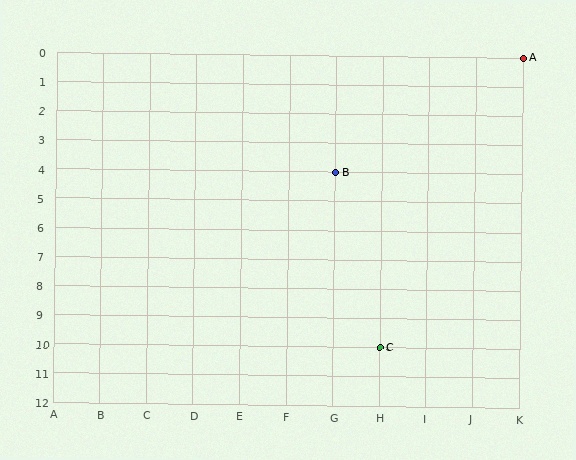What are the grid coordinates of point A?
Point A is at grid coordinates (K, 0).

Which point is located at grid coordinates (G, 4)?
Point B is at (G, 4).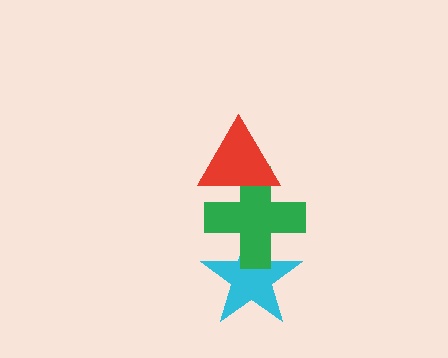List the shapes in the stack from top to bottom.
From top to bottom: the red triangle, the green cross, the cyan star.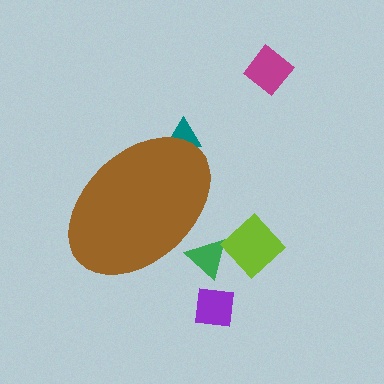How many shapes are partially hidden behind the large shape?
2 shapes are partially hidden.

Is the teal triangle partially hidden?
Yes, the teal triangle is partially hidden behind the brown ellipse.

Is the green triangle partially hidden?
Yes, the green triangle is partially hidden behind the brown ellipse.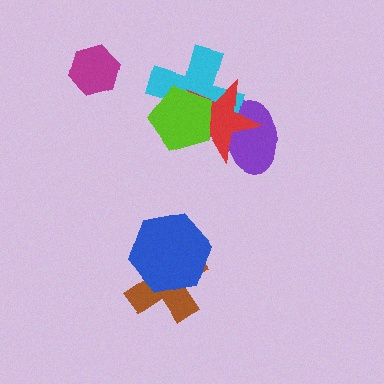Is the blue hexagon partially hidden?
No, no other shape covers it.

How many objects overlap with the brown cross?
1 object overlaps with the brown cross.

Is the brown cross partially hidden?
Yes, it is partially covered by another shape.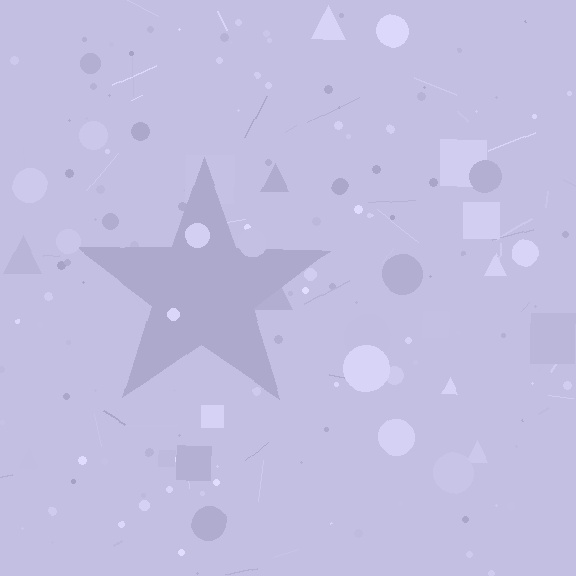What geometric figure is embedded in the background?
A star is embedded in the background.